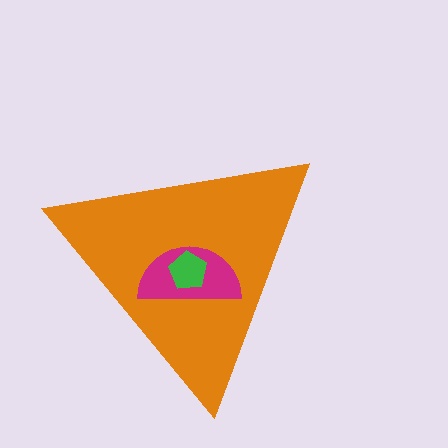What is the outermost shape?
The orange triangle.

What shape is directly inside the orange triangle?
The magenta semicircle.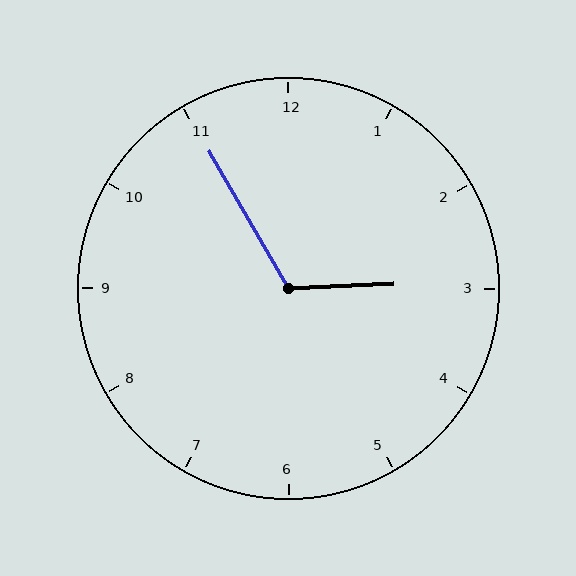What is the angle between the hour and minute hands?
Approximately 118 degrees.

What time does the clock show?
2:55.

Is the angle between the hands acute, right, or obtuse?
It is obtuse.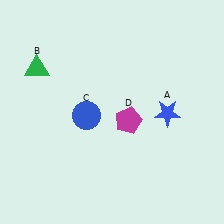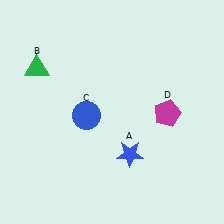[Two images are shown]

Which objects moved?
The objects that moved are: the blue star (A), the magenta pentagon (D).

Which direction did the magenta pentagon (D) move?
The magenta pentagon (D) moved right.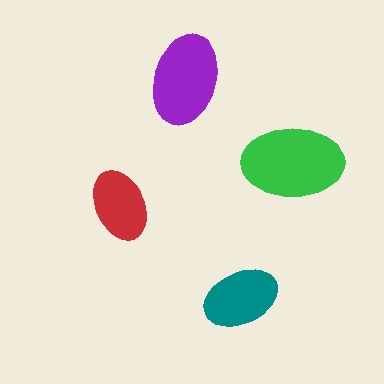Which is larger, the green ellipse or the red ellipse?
The green one.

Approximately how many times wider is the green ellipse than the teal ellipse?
About 1.5 times wider.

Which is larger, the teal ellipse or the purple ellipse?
The purple one.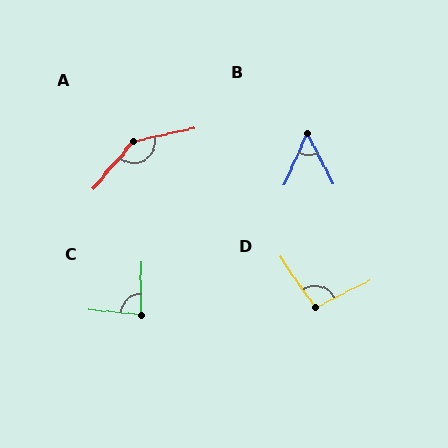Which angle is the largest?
A, at approximately 143 degrees.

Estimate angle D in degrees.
Approximately 98 degrees.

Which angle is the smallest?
B, at approximately 52 degrees.